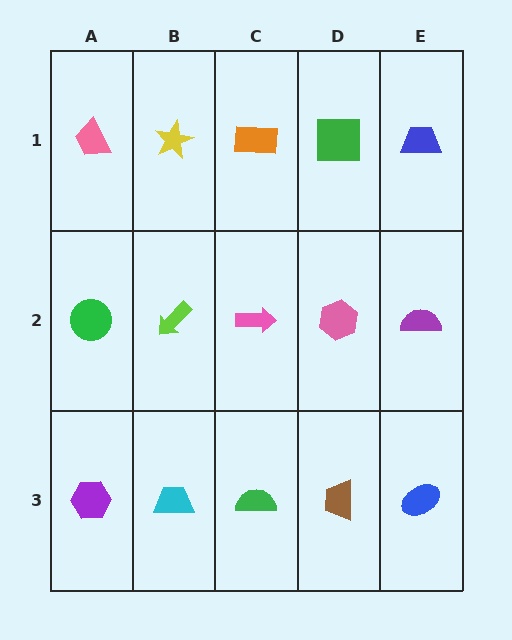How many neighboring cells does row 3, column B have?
3.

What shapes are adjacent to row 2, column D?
A green square (row 1, column D), a brown trapezoid (row 3, column D), a pink arrow (row 2, column C), a purple semicircle (row 2, column E).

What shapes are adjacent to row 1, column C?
A pink arrow (row 2, column C), a yellow star (row 1, column B), a green square (row 1, column D).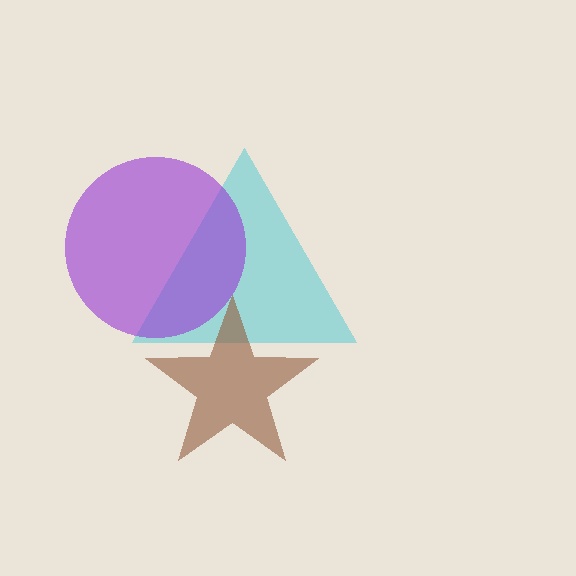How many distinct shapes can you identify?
There are 3 distinct shapes: a cyan triangle, a brown star, a purple circle.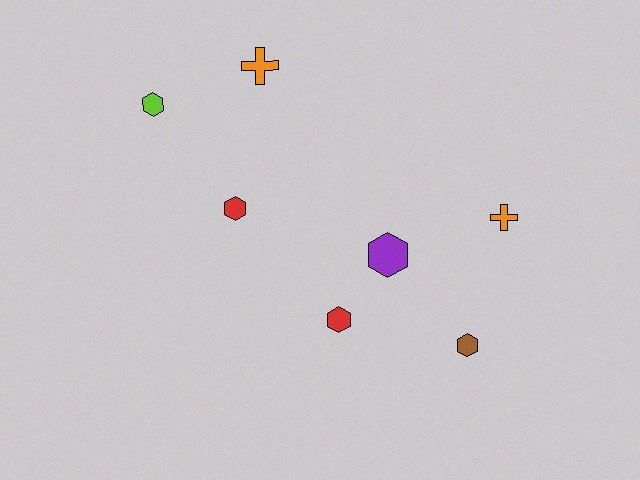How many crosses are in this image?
There are 2 crosses.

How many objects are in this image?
There are 7 objects.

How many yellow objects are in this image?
There are no yellow objects.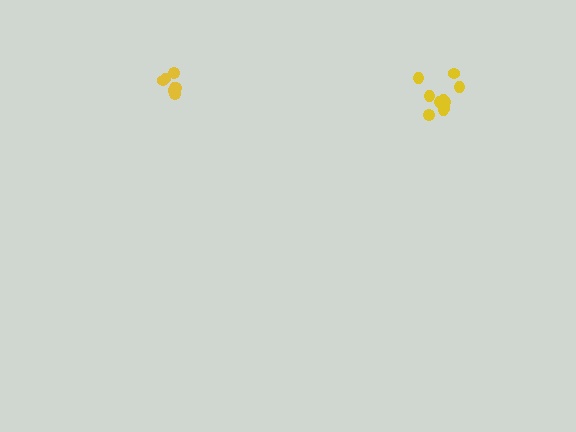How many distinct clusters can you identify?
There are 2 distinct clusters.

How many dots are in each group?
Group 1: 7 dots, Group 2: 10 dots (17 total).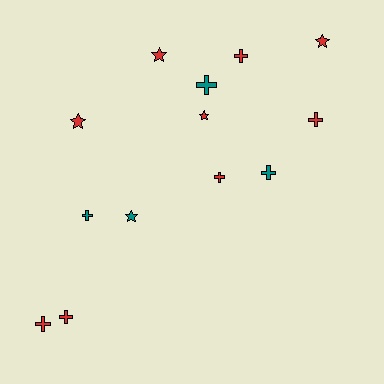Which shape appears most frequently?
Cross, with 8 objects.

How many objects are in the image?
There are 13 objects.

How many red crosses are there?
There are 5 red crosses.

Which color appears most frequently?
Red, with 9 objects.